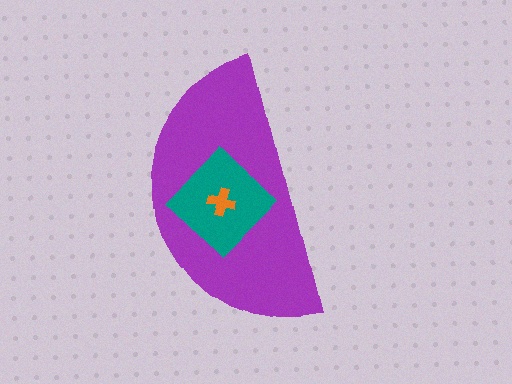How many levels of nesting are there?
3.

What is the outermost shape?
The purple semicircle.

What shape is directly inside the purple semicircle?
The teal diamond.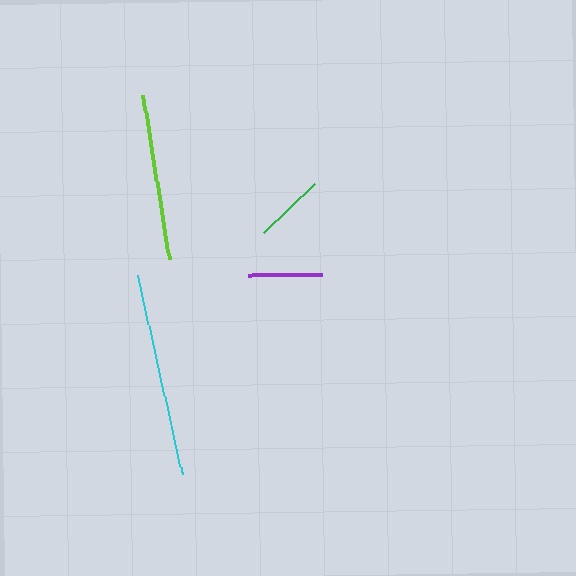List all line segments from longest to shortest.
From longest to shortest: cyan, lime, purple, green.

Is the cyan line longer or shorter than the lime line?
The cyan line is longer than the lime line.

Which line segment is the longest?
The cyan line is the longest at approximately 205 pixels.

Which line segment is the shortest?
The green line is the shortest at approximately 70 pixels.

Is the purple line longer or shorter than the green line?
The purple line is longer than the green line.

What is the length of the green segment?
The green segment is approximately 70 pixels long.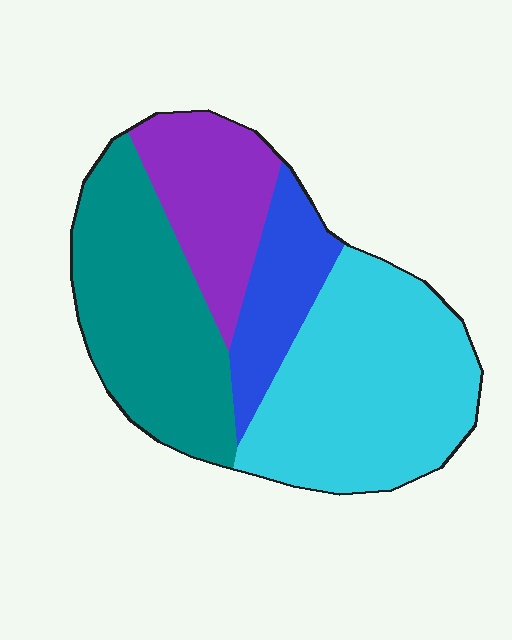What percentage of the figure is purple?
Purple takes up about one sixth (1/6) of the figure.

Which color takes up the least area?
Blue, at roughly 15%.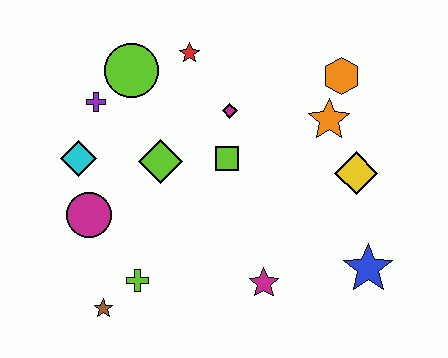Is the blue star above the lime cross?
Yes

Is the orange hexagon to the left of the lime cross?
No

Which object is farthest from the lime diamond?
The blue star is farthest from the lime diamond.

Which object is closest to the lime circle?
The purple cross is closest to the lime circle.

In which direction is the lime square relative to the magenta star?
The lime square is above the magenta star.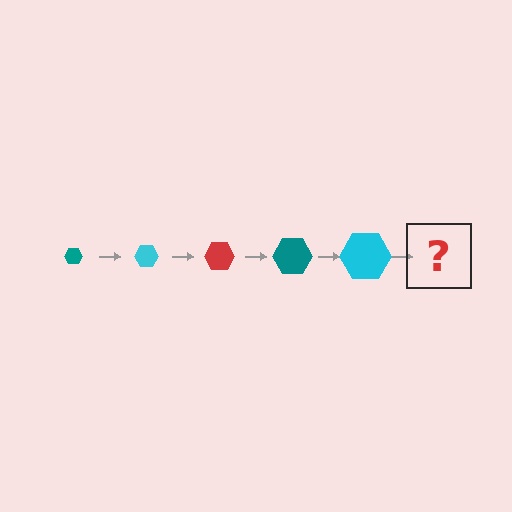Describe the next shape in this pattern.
It should be a red hexagon, larger than the previous one.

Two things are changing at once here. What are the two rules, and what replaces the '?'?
The two rules are that the hexagon grows larger each step and the color cycles through teal, cyan, and red. The '?' should be a red hexagon, larger than the previous one.